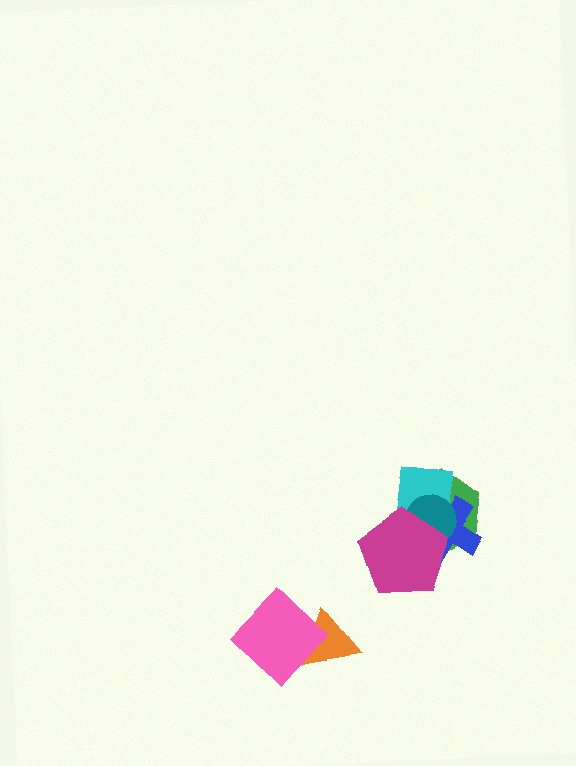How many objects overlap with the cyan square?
4 objects overlap with the cyan square.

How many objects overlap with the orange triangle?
1 object overlaps with the orange triangle.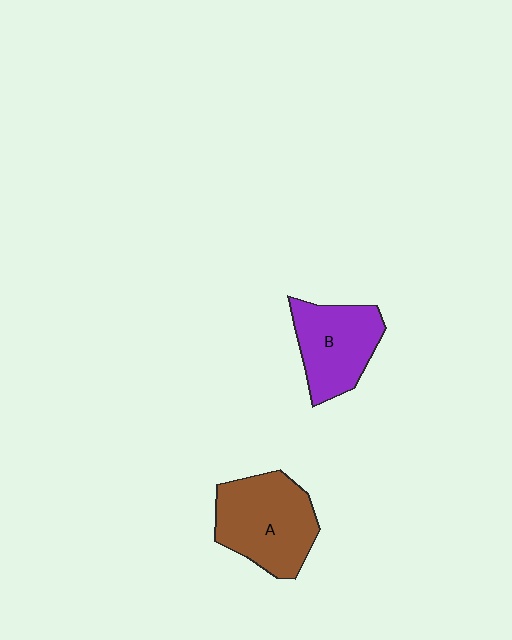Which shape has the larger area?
Shape A (brown).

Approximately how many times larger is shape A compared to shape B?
Approximately 1.2 times.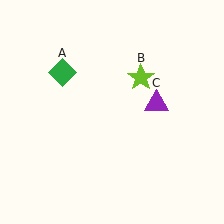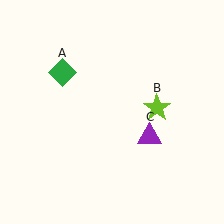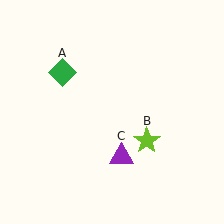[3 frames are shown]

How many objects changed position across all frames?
2 objects changed position: lime star (object B), purple triangle (object C).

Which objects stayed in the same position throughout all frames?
Green diamond (object A) remained stationary.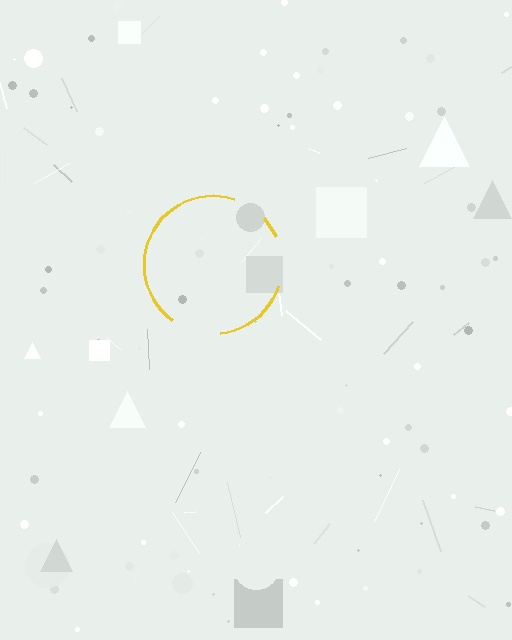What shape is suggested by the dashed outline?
The dashed outline suggests a circle.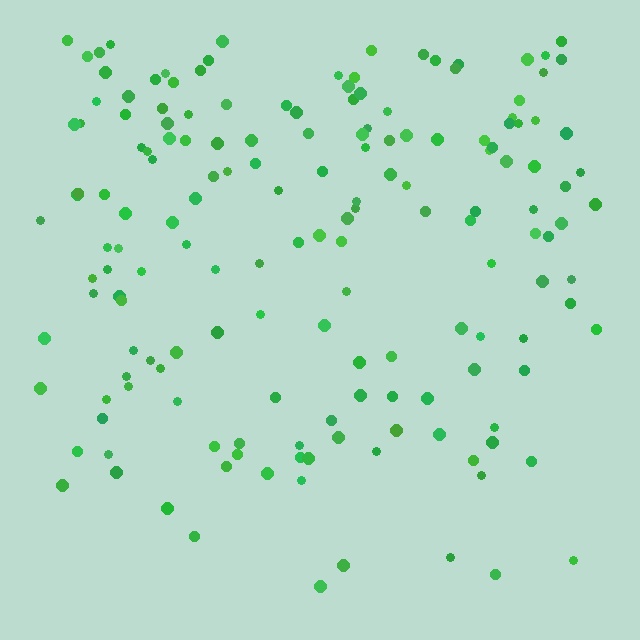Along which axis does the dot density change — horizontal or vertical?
Vertical.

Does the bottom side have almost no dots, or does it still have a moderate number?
Still a moderate number, just noticeably fewer than the top.